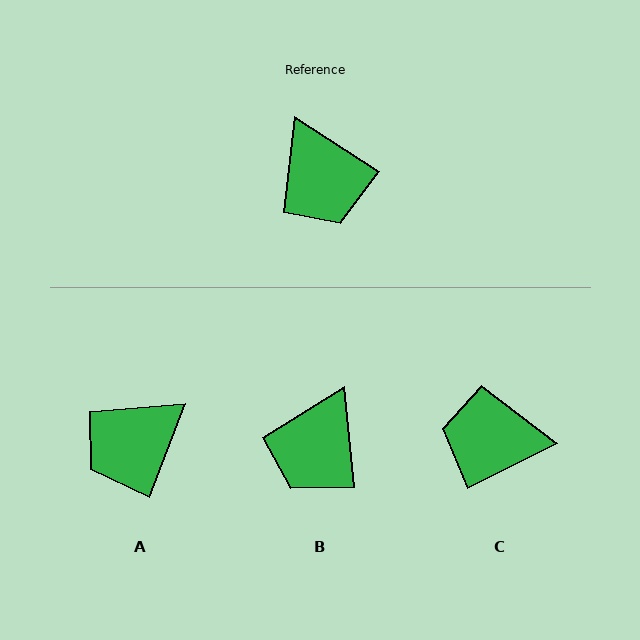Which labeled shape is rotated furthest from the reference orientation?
C, about 121 degrees away.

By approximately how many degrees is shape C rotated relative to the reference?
Approximately 121 degrees clockwise.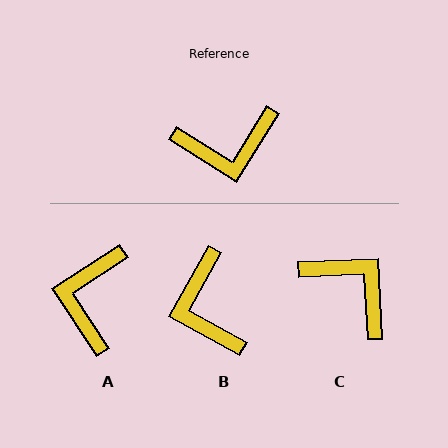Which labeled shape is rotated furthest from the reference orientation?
C, about 125 degrees away.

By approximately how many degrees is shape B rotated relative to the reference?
Approximately 87 degrees clockwise.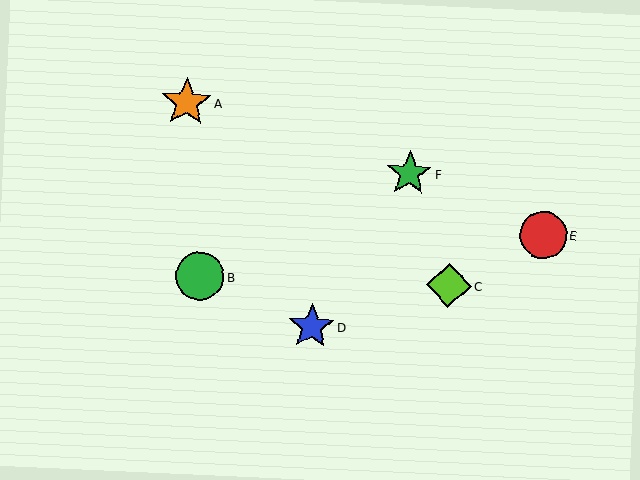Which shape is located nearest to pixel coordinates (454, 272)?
The lime diamond (labeled C) at (449, 286) is nearest to that location.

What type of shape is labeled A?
Shape A is an orange star.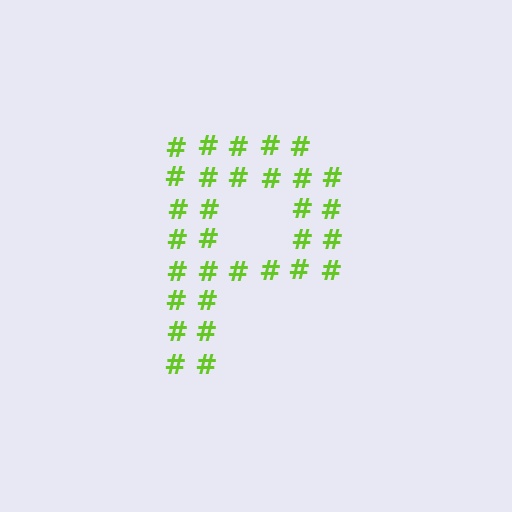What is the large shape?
The large shape is the letter P.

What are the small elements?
The small elements are hash symbols.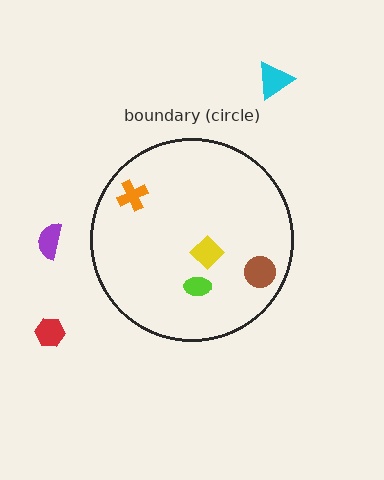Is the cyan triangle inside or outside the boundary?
Outside.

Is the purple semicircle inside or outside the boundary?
Outside.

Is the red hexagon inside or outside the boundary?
Outside.